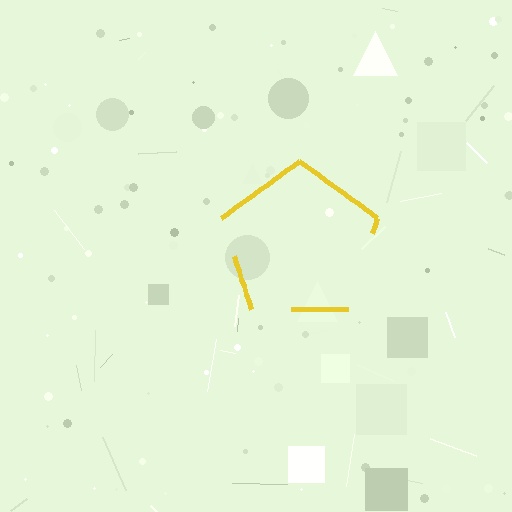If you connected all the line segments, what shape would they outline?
They would outline a pentagon.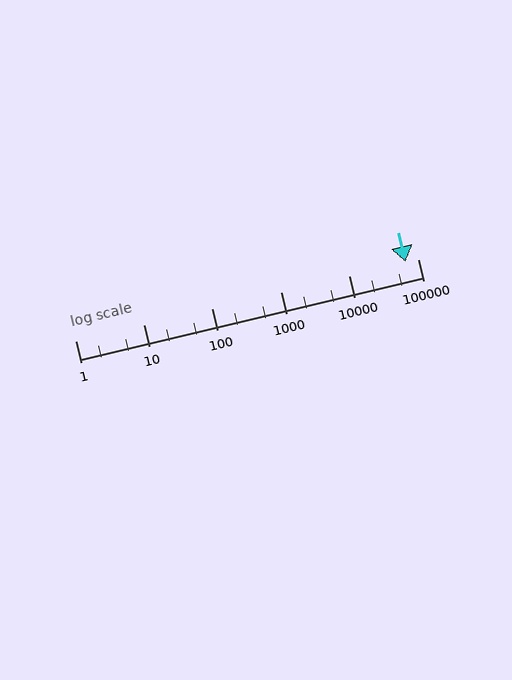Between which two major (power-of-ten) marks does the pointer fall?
The pointer is between 10000 and 100000.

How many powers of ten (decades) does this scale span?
The scale spans 5 decades, from 1 to 100000.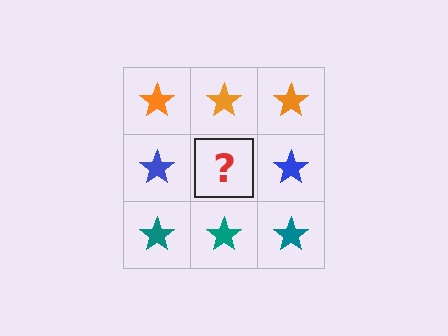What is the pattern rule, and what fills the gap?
The rule is that each row has a consistent color. The gap should be filled with a blue star.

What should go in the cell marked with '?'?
The missing cell should contain a blue star.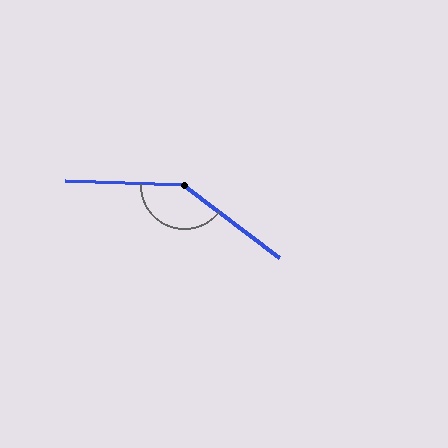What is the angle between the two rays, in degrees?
Approximately 145 degrees.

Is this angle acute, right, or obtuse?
It is obtuse.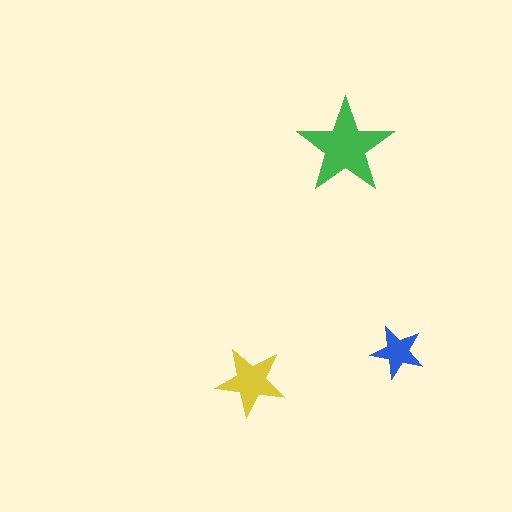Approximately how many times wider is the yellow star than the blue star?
About 1.5 times wider.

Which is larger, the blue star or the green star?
The green one.